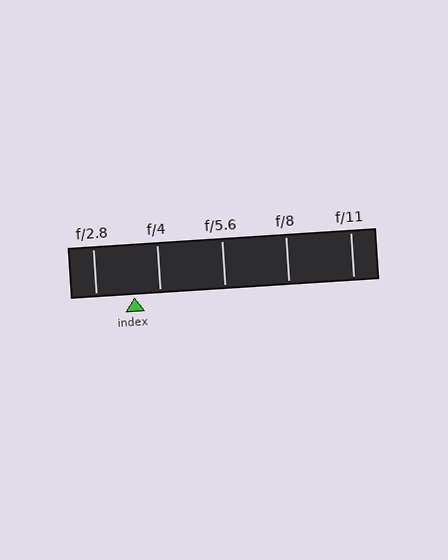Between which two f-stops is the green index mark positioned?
The index mark is between f/2.8 and f/4.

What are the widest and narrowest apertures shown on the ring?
The widest aperture shown is f/2.8 and the narrowest is f/11.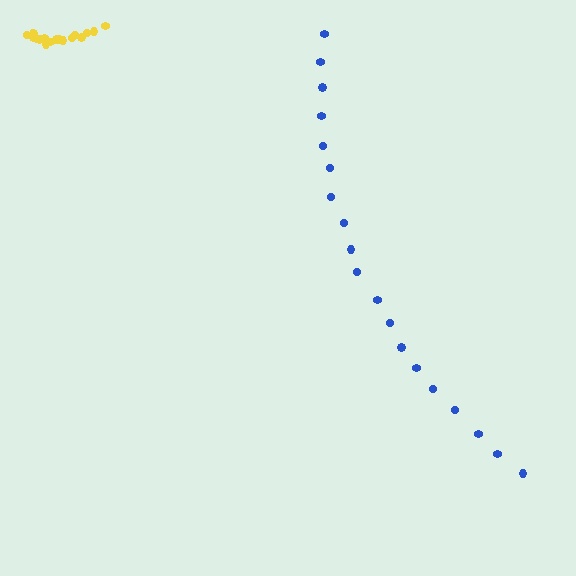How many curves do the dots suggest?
There are 2 distinct paths.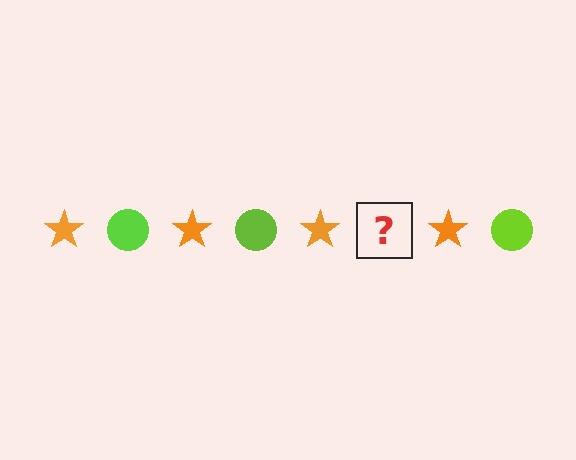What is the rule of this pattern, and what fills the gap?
The rule is that the pattern alternates between orange star and lime circle. The gap should be filled with a lime circle.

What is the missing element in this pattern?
The missing element is a lime circle.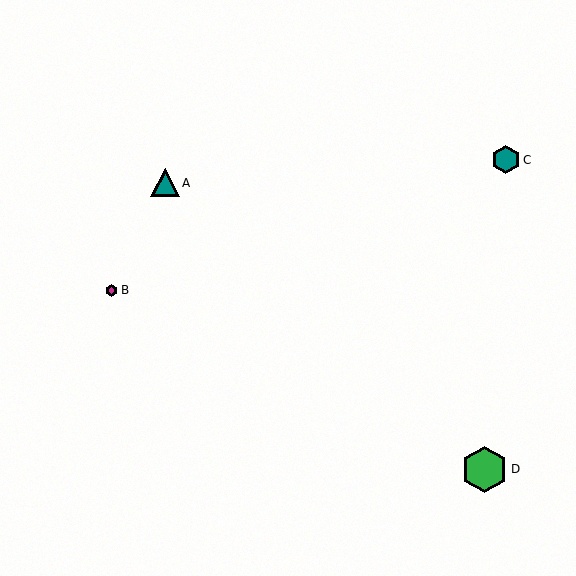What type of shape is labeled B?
Shape B is a magenta hexagon.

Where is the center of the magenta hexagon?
The center of the magenta hexagon is at (112, 290).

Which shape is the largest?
The green hexagon (labeled D) is the largest.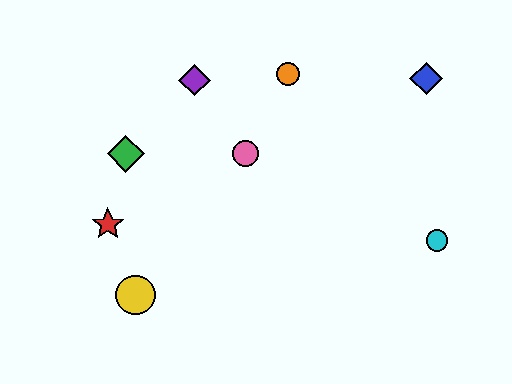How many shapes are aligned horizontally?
2 shapes (the green diamond, the pink circle) are aligned horizontally.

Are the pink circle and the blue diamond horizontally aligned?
No, the pink circle is at y≈154 and the blue diamond is at y≈79.